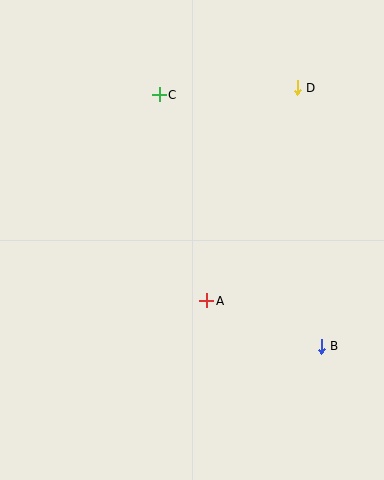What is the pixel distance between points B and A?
The distance between B and A is 123 pixels.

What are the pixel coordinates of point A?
Point A is at (207, 301).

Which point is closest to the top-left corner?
Point C is closest to the top-left corner.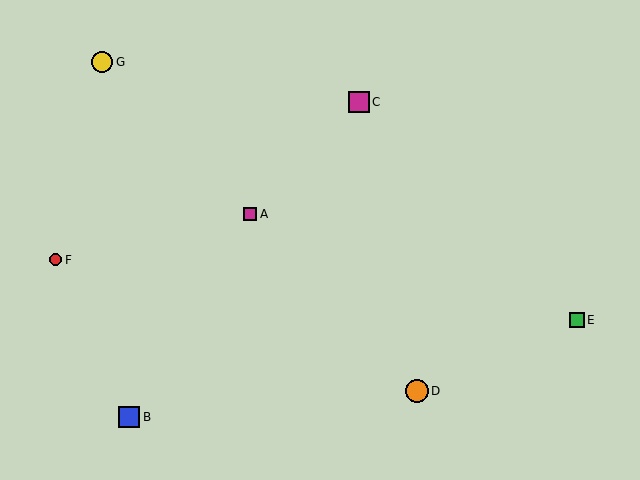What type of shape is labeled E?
Shape E is a green square.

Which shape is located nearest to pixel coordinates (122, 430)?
The blue square (labeled B) at (129, 417) is nearest to that location.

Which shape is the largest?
The orange circle (labeled D) is the largest.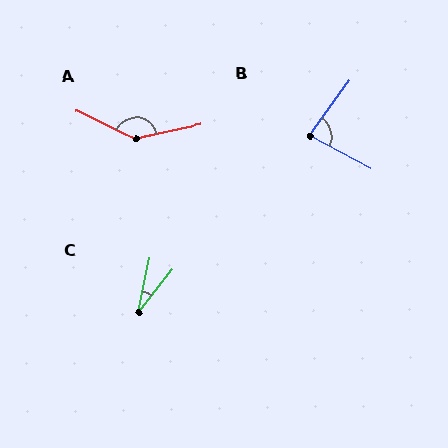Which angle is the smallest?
C, at approximately 27 degrees.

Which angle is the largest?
A, at approximately 142 degrees.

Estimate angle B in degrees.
Approximately 83 degrees.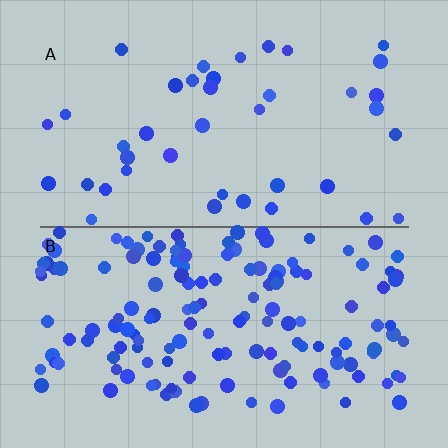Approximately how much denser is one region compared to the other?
Approximately 3.7× — region B over region A.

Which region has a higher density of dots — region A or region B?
B (the bottom).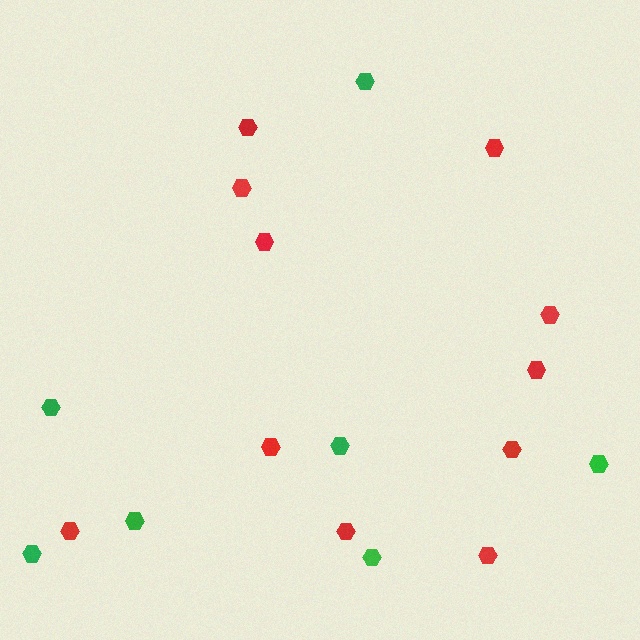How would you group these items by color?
There are 2 groups: one group of green hexagons (7) and one group of red hexagons (11).